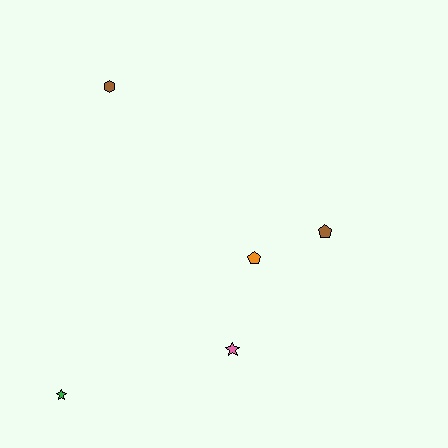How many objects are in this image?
There are 5 objects.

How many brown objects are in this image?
There are 2 brown objects.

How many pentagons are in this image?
There are 2 pentagons.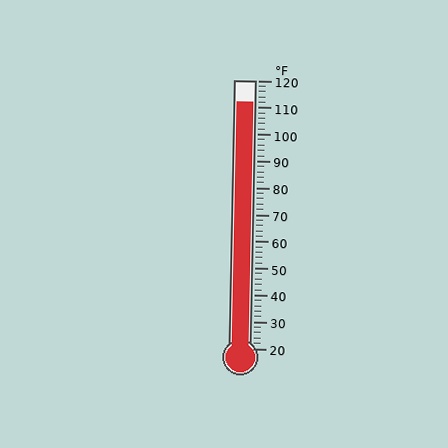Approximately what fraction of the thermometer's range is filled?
The thermometer is filled to approximately 90% of its range.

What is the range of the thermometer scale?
The thermometer scale ranges from 20°F to 120°F.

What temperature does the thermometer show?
The thermometer shows approximately 112°F.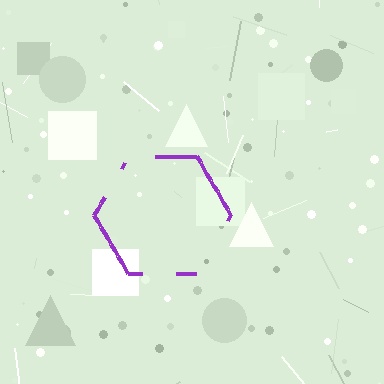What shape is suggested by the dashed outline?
The dashed outline suggests a hexagon.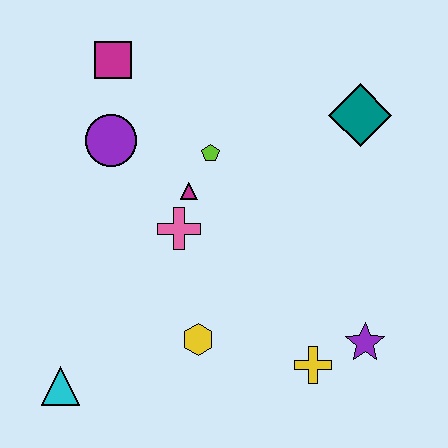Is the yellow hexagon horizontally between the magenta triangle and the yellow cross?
Yes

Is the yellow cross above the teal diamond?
No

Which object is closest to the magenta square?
The purple circle is closest to the magenta square.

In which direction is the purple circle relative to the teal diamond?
The purple circle is to the left of the teal diamond.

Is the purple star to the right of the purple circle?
Yes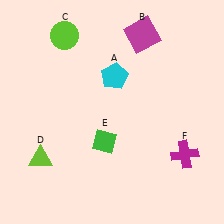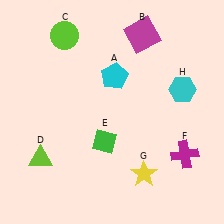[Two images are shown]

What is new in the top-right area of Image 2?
A cyan hexagon (H) was added in the top-right area of Image 2.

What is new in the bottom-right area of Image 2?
A yellow star (G) was added in the bottom-right area of Image 2.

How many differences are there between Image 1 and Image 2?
There are 2 differences between the two images.